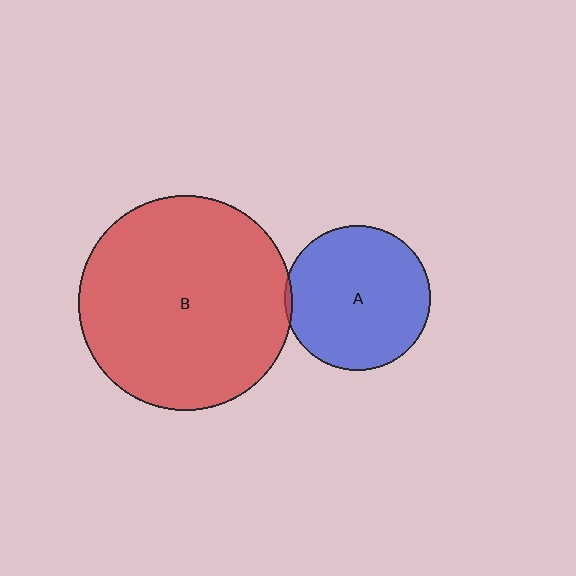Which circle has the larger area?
Circle B (red).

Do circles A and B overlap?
Yes.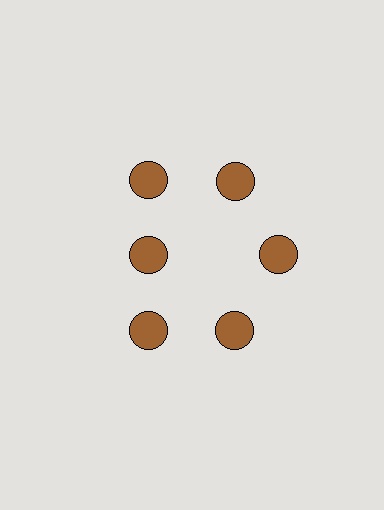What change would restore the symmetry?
The symmetry would be restored by moving it outward, back onto the ring so that all 6 circles sit at equal angles and equal distance from the center.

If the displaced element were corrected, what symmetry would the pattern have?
It would have 6-fold rotational symmetry — the pattern would map onto itself every 60 degrees.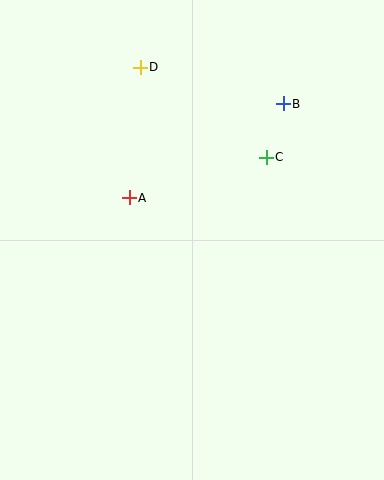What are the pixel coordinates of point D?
Point D is at (140, 67).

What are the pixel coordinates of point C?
Point C is at (266, 157).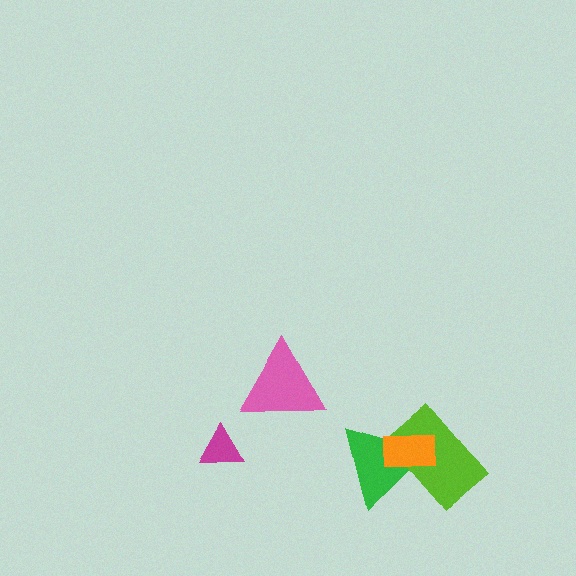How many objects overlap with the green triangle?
2 objects overlap with the green triangle.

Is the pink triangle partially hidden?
No, no other shape covers it.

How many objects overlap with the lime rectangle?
2 objects overlap with the lime rectangle.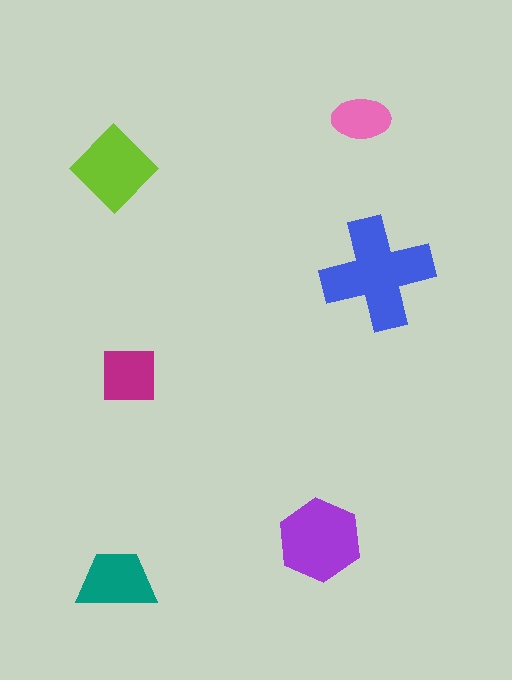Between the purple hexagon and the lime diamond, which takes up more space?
The purple hexagon.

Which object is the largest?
The blue cross.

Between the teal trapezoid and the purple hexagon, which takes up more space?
The purple hexagon.